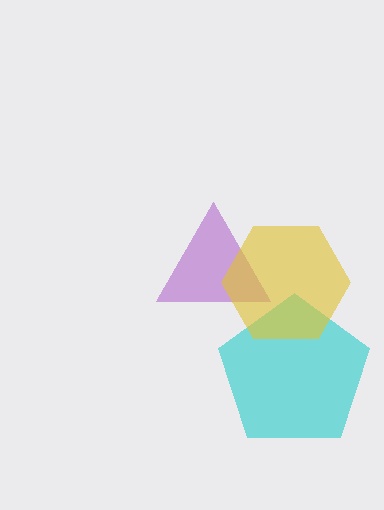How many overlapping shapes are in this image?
There are 3 overlapping shapes in the image.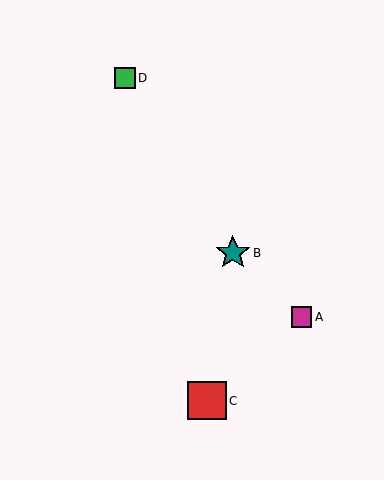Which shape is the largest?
The red square (labeled C) is the largest.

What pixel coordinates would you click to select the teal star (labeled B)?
Click at (233, 253) to select the teal star B.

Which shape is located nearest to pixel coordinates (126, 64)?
The green square (labeled D) at (125, 78) is nearest to that location.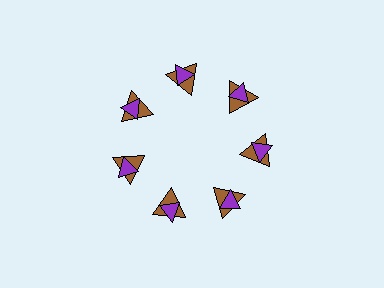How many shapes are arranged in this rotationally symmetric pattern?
There are 14 shapes, arranged in 7 groups of 2.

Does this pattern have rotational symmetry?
Yes, this pattern has 7-fold rotational symmetry. It looks the same after rotating 51 degrees around the center.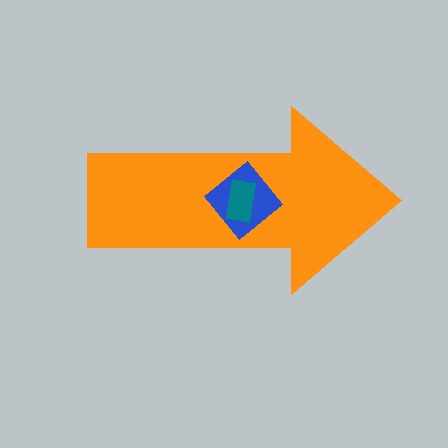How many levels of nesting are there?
3.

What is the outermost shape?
The orange arrow.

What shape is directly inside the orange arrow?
The blue diamond.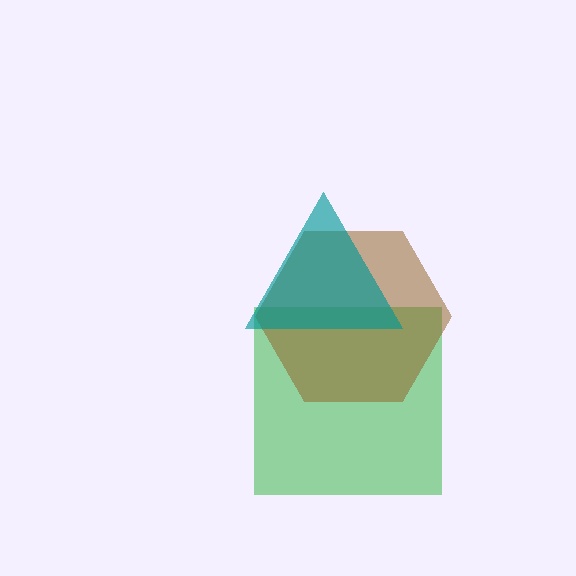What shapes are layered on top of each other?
The layered shapes are: a green square, a brown hexagon, a teal triangle.